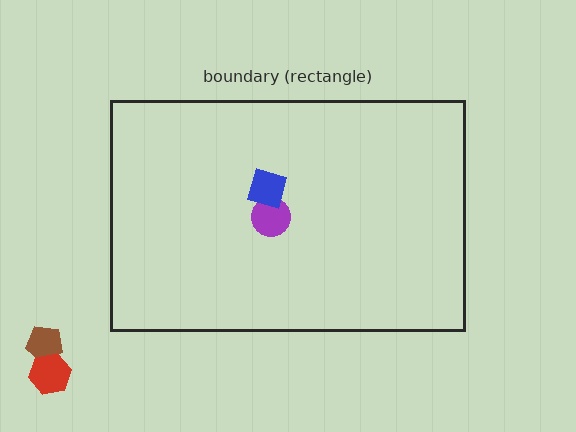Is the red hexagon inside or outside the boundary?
Outside.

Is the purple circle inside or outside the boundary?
Inside.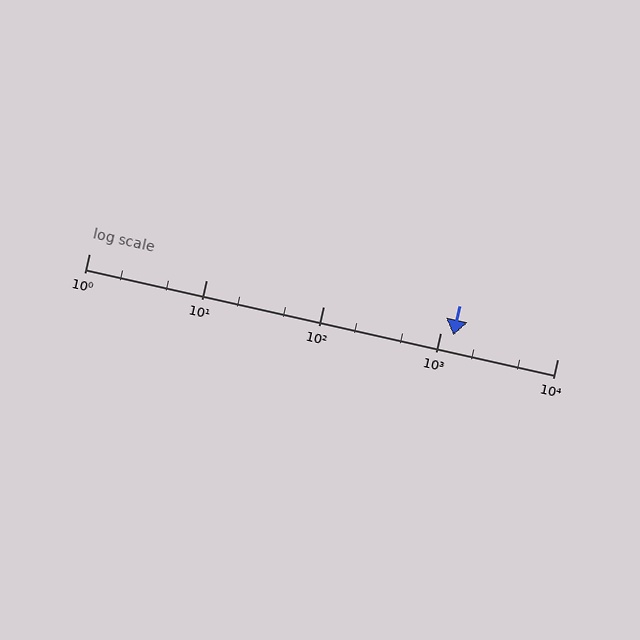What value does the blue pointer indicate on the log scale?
The pointer indicates approximately 1300.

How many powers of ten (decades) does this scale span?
The scale spans 4 decades, from 1 to 10000.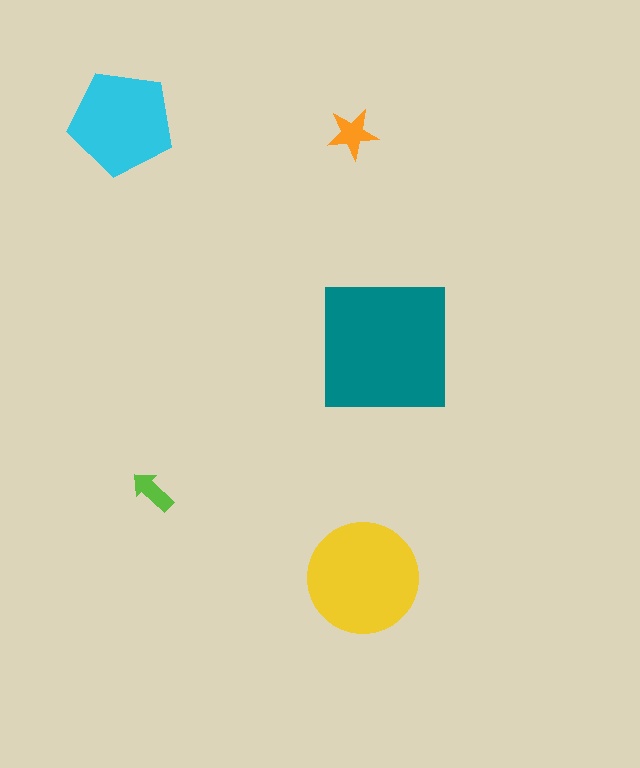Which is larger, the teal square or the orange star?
The teal square.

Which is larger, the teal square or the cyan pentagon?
The teal square.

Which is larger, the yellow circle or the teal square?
The teal square.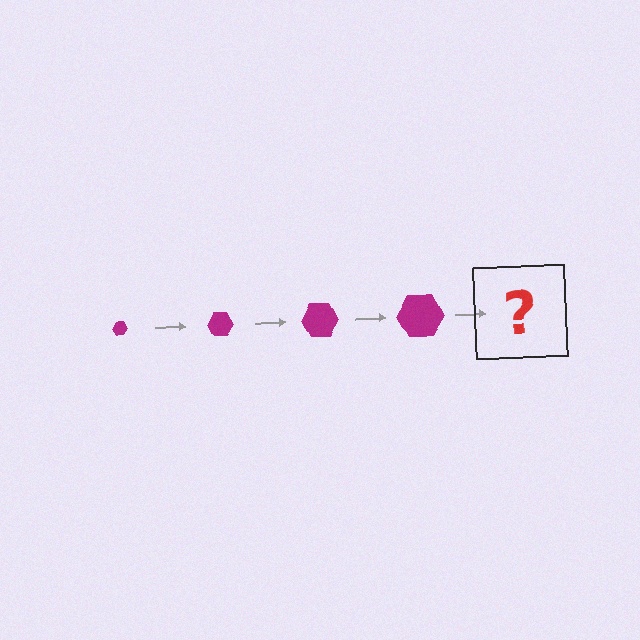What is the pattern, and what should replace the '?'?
The pattern is that the hexagon gets progressively larger each step. The '?' should be a magenta hexagon, larger than the previous one.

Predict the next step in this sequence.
The next step is a magenta hexagon, larger than the previous one.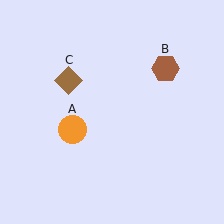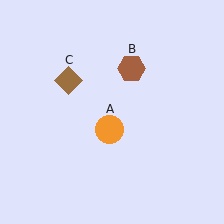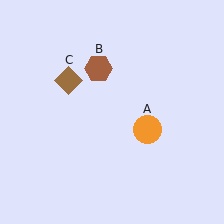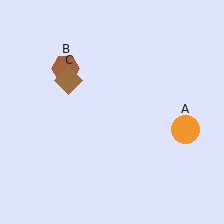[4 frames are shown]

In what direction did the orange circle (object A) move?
The orange circle (object A) moved right.